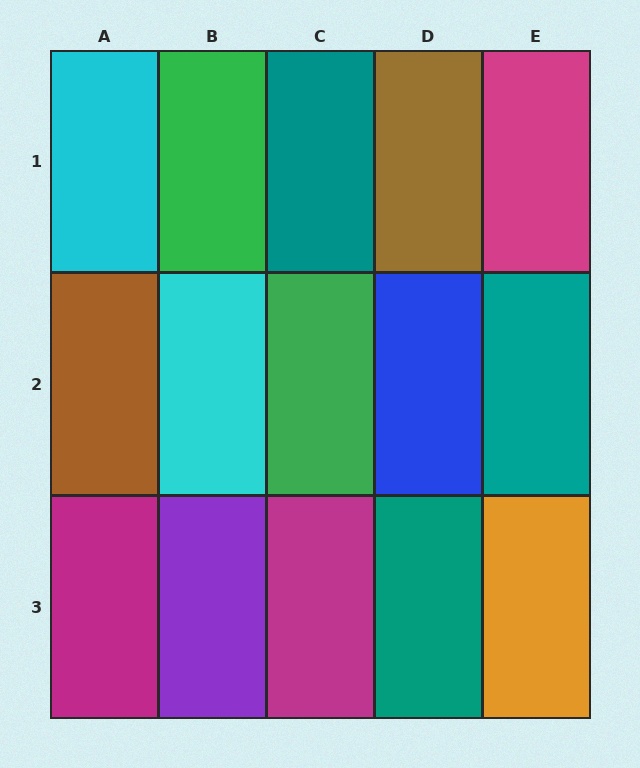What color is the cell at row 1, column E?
Magenta.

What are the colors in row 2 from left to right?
Brown, cyan, green, blue, teal.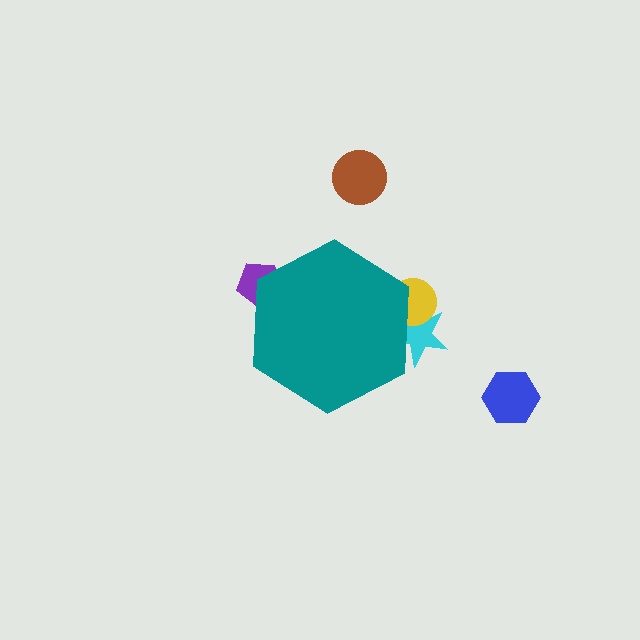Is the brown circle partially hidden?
No, the brown circle is fully visible.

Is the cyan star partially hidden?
Yes, the cyan star is partially hidden behind the teal hexagon.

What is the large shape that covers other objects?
A teal hexagon.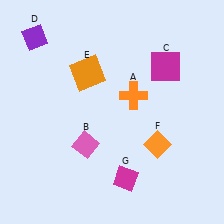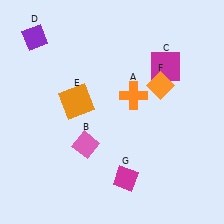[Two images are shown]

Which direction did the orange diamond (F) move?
The orange diamond (F) moved up.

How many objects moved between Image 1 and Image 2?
2 objects moved between the two images.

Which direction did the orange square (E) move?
The orange square (E) moved down.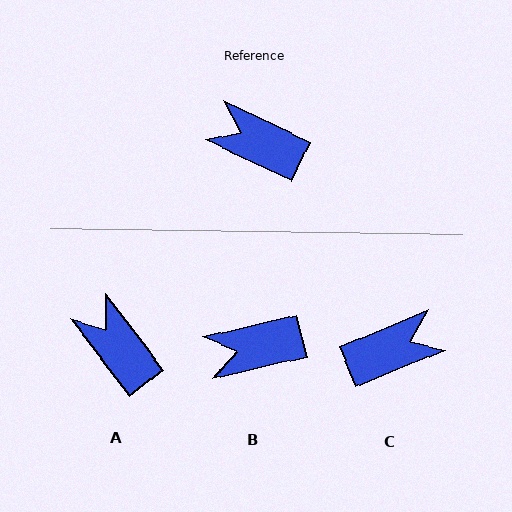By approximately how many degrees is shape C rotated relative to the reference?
Approximately 132 degrees clockwise.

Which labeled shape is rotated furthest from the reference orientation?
C, about 132 degrees away.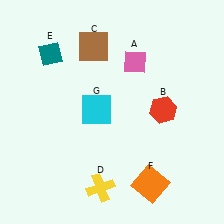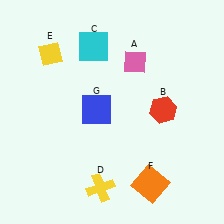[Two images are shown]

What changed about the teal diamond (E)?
In Image 1, E is teal. In Image 2, it changed to yellow.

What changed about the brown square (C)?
In Image 1, C is brown. In Image 2, it changed to cyan.